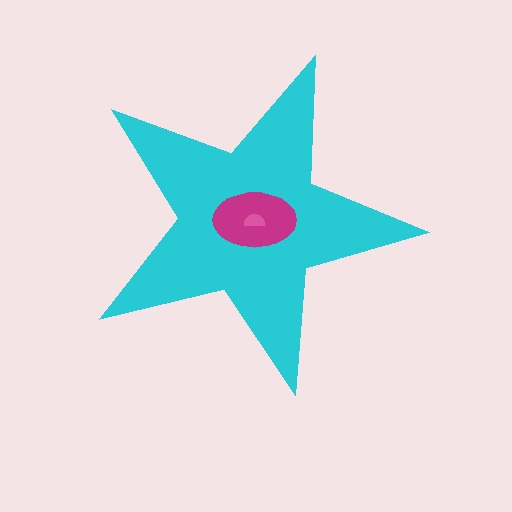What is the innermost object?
The pink semicircle.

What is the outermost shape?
The cyan star.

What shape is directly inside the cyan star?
The magenta ellipse.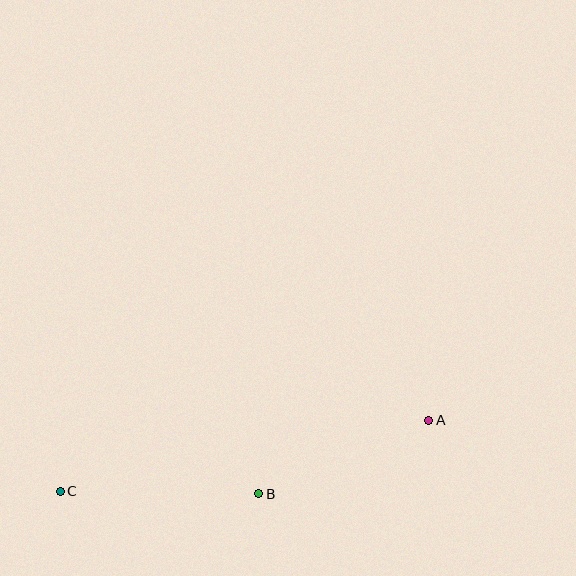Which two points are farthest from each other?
Points A and C are farthest from each other.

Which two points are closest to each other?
Points A and B are closest to each other.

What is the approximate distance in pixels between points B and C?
The distance between B and C is approximately 199 pixels.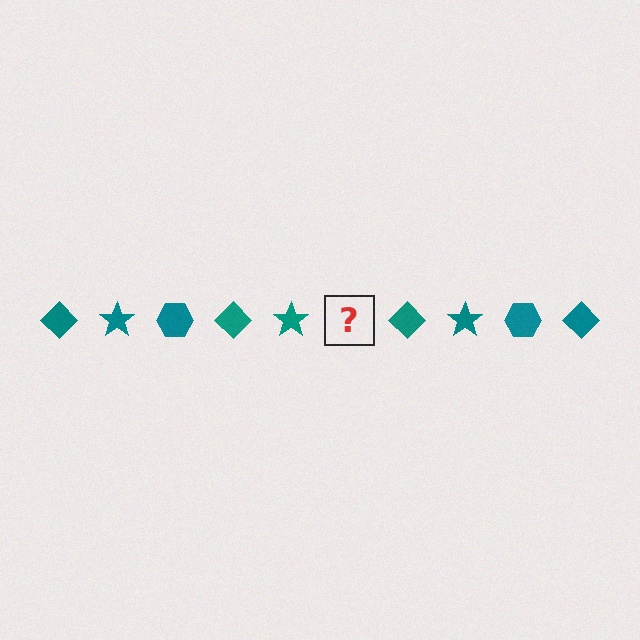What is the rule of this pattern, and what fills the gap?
The rule is that the pattern cycles through diamond, star, hexagon shapes in teal. The gap should be filled with a teal hexagon.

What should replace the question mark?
The question mark should be replaced with a teal hexagon.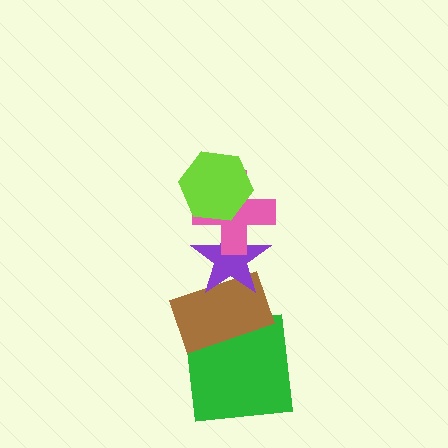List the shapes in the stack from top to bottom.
From top to bottom: the lime hexagon, the pink cross, the purple star, the brown rectangle, the green square.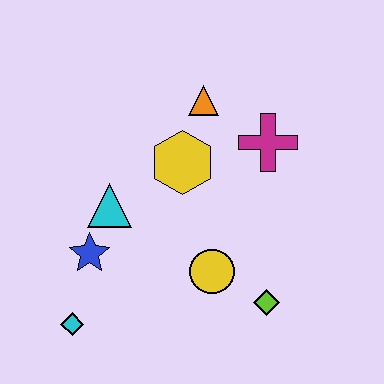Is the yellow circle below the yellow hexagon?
Yes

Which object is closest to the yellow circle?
The lime diamond is closest to the yellow circle.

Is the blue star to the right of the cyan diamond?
Yes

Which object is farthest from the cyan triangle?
The lime diamond is farthest from the cyan triangle.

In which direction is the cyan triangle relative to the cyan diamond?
The cyan triangle is above the cyan diamond.